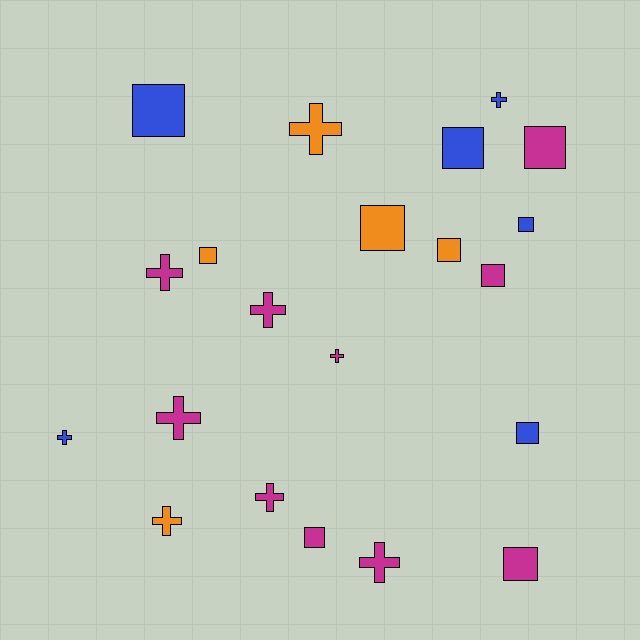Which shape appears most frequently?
Square, with 11 objects.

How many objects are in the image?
There are 21 objects.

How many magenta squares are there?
There are 4 magenta squares.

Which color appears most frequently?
Magenta, with 10 objects.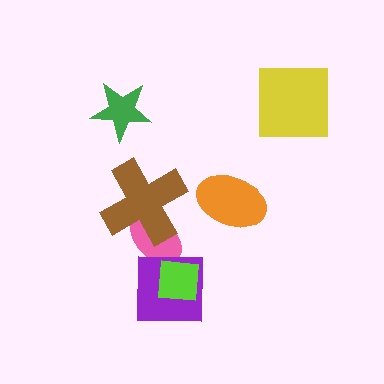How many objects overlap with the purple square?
2 objects overlap with the purple square.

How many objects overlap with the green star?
0 objects overlap with the green star.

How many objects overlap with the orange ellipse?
0 objects overlap with the orange ellipse.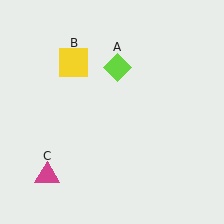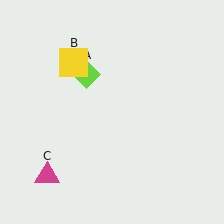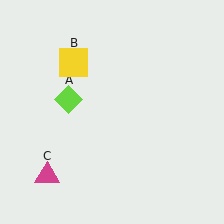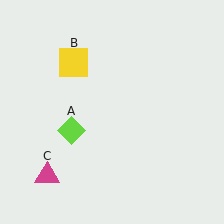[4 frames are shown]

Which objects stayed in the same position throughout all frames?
Yellow square (object B) and magenta triangle (object C) remained stationary.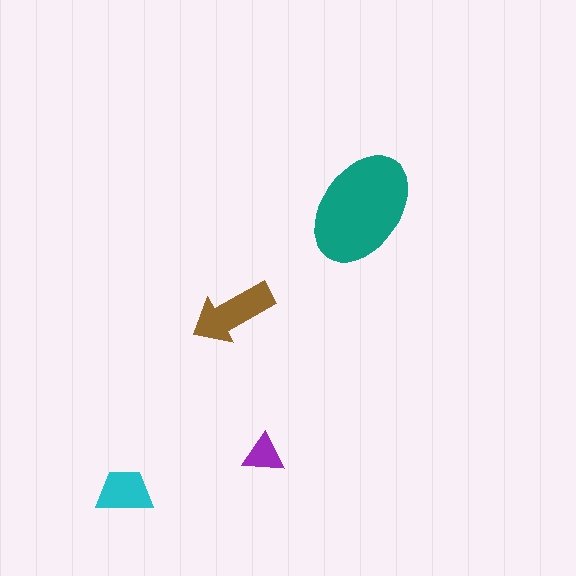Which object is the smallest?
The purple triangle.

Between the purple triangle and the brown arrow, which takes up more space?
The brown arrow.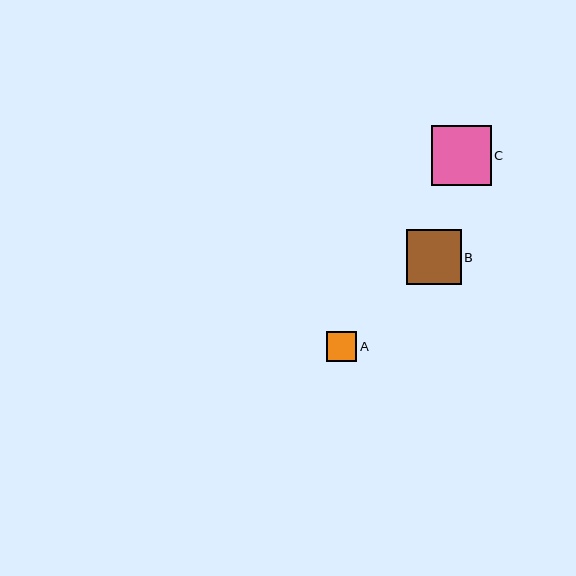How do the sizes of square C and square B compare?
Square C and square B are approximately the same size.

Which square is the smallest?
Square A is the smallest with a size of approximately 30 pixels.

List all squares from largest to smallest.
From largest to smallest: C, B, A.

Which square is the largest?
Square C is the largest with a size of approximately 60 pixels.